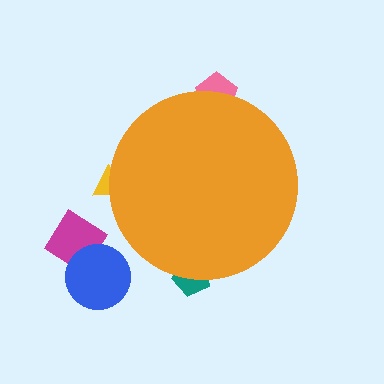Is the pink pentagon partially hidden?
Yes, the pink pentagon is partially hidden behind the orange circle.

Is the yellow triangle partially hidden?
Yes, the yellow triangle is partially hidden behind the orange circle.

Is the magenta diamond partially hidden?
No, the magenta diamond is fully visible.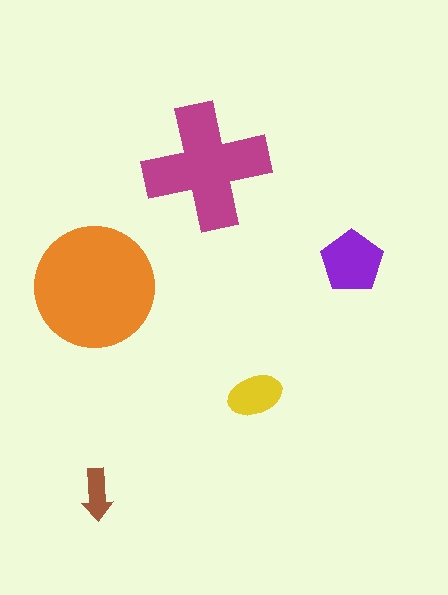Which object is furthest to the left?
The orange circle is leftmost.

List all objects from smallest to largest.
The brown arrow, the yellow ellipse, the purple pentagon, the magenta cross, the orange circle.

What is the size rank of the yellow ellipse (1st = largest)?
4th.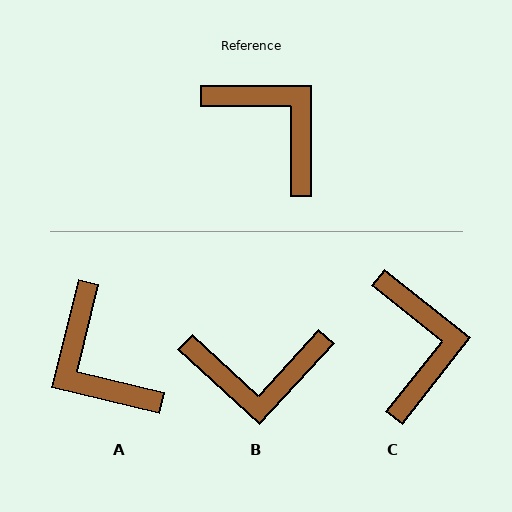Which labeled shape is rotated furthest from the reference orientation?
A, about 167 degrees away.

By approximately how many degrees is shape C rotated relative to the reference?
Approximately 38 degrees clockwise.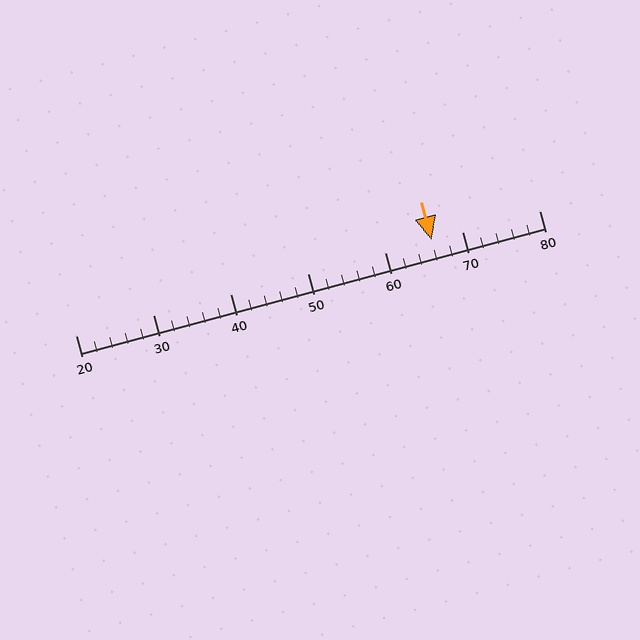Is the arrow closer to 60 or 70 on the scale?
The arrow is closer to 70.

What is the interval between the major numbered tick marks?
The major tick marks are spaced 10 units apart.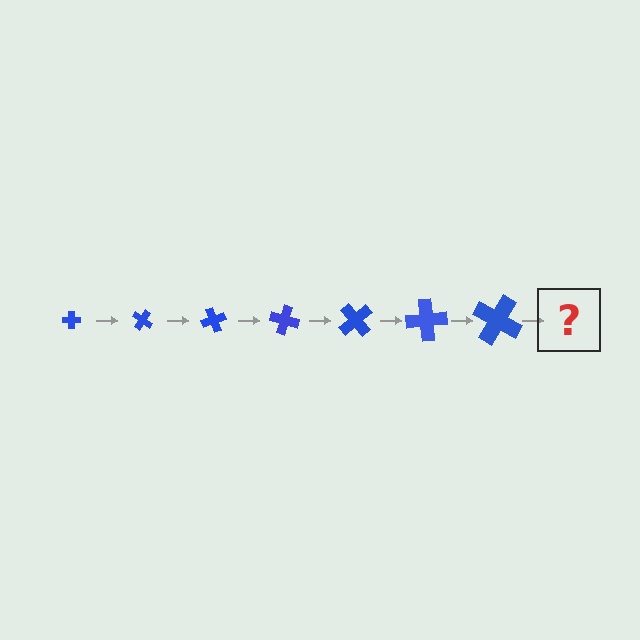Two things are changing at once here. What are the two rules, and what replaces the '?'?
The two rules are that the cross grows larger each step and it rotates 35 degrees each step. The '?' should be a cross, larger than the previous one and rotated 245 degrees from the start.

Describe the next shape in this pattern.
It should be a cross, larger than the previous one and rotated 245 degrees from the start.